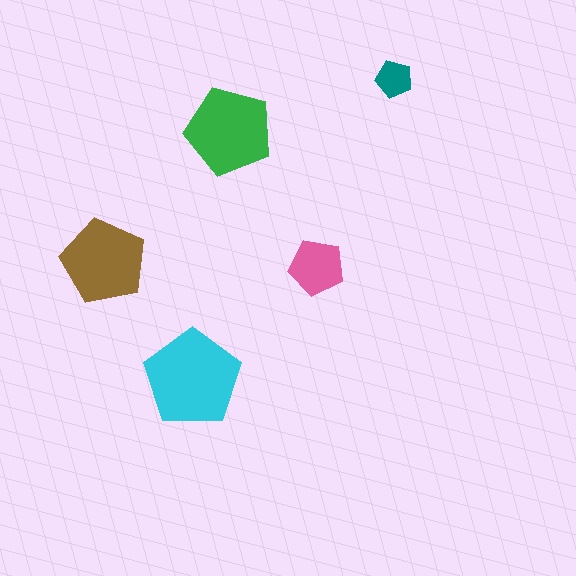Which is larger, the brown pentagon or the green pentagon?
The green one.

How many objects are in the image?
There are 5 objects in the image.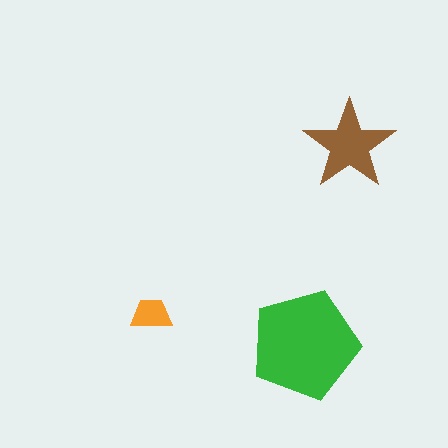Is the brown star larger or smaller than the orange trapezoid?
Larger.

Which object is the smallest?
The orange trapezoid.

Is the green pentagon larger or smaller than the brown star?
Larger.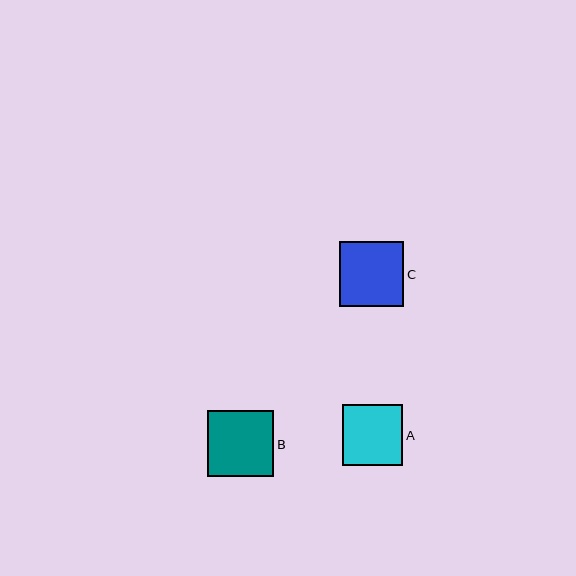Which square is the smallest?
Square A is the smallest with a size of approximately 61 pixels.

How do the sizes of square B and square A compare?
Square B and square A are approximately the same size.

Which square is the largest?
Square B is the largest with a size of approximately 66 pixels.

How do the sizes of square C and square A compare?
Square C and square A are approximately the same size.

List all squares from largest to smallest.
From largest to smallest: B, C, A.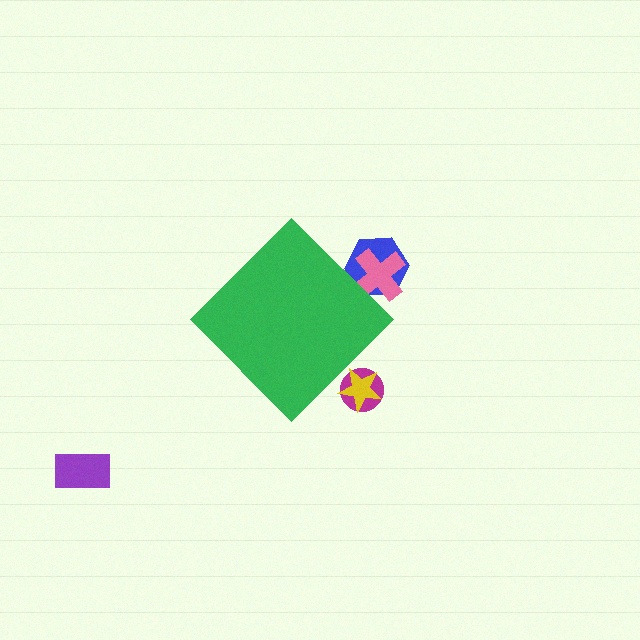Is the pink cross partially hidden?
Yes, the pink cross is partially hidden behind the green diamond.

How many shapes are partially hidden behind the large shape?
4 shapes are partially hidden.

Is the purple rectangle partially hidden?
No, the purple rectangle is fully visible.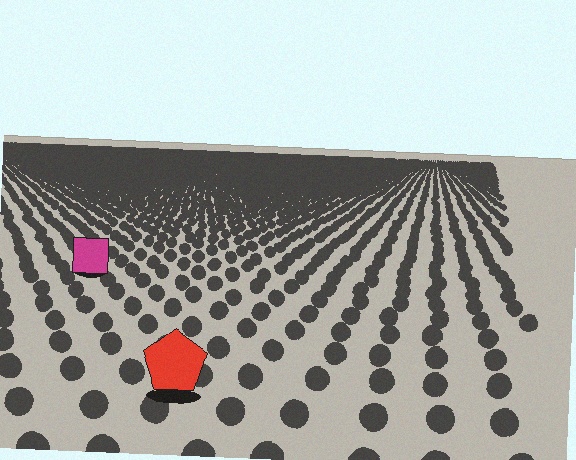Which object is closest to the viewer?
The red pentagon is closest. The texture marks near it are larger and more spread out.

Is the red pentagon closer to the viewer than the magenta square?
Yes. The red pentagon is closer — you can tell from the texture gradient: the ground texture is coarser near it.